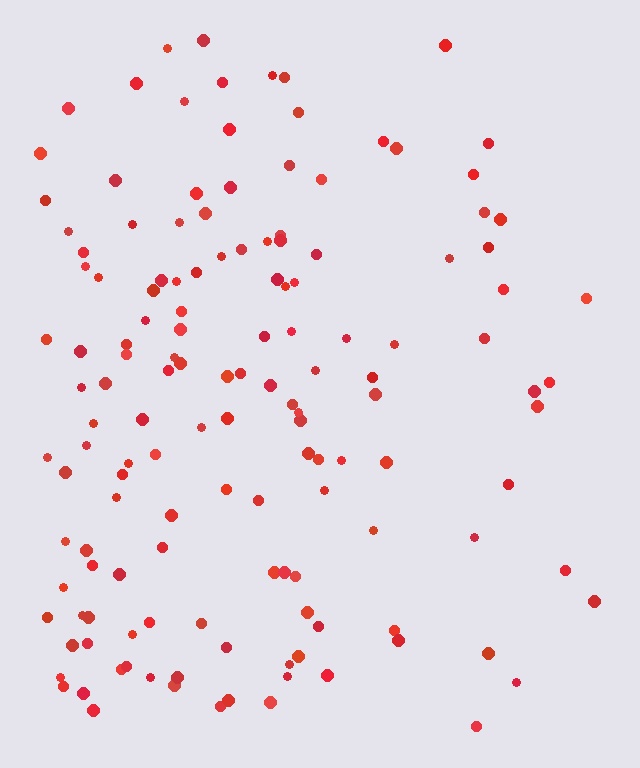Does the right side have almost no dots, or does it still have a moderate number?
Still a moderate number, just noticeably fewer than the left.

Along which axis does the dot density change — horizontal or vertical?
Horizontal.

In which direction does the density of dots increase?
From right to left, with the left side densest.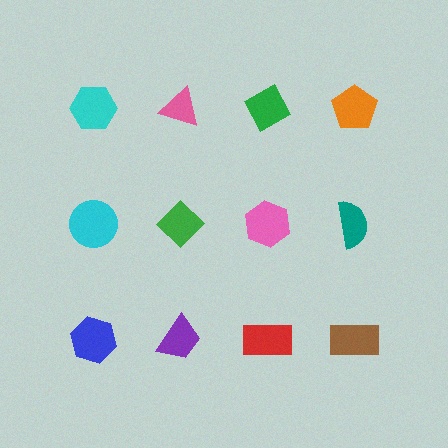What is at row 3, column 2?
A purple trapezoid.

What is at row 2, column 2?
A green diamond.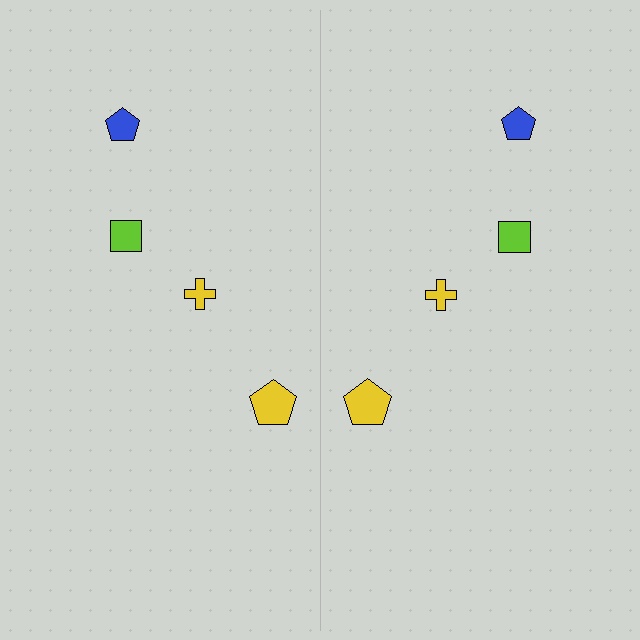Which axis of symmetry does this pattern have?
The pattern has a vertical axis of symmetry running through the center of the image.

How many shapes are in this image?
There are 8 shapes in this image.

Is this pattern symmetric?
Yes, this pattern has bilateral (reflection) symmetry.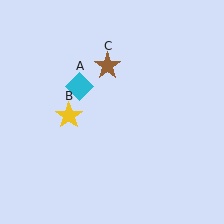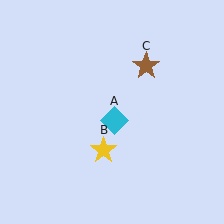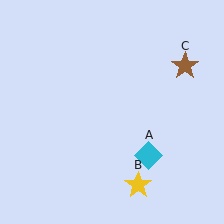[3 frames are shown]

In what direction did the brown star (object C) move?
The brown star (object C) moved right.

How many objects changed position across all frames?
3 objects changed position: cyan diamond (object A), yellow star (object B), brown star (object C).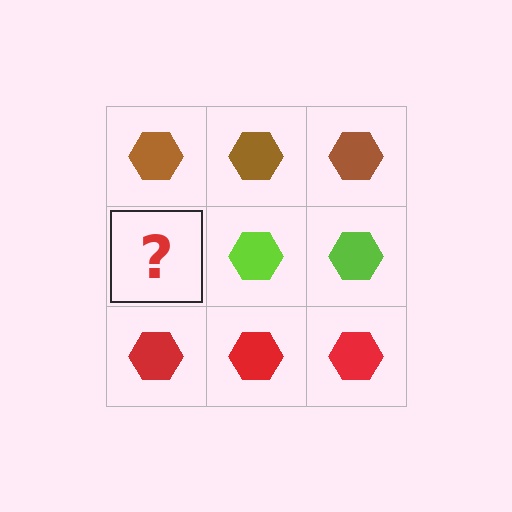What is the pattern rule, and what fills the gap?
The rule is that each row has a consistent color. The gap should be filled with a lime hexagon.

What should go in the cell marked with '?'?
The missing cell should contain a lime hexagon.